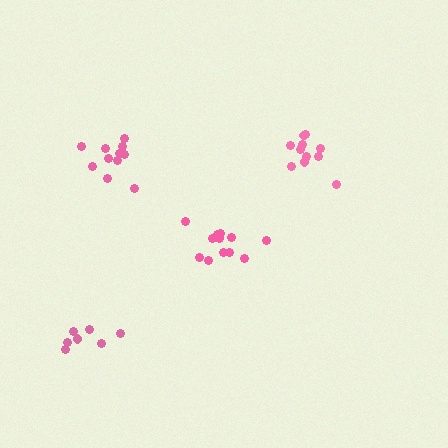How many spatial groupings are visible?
There are 4 spatial groupings.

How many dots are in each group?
Group 1: 7 dots, Group 2: 12 dots, Group 3: 11 dots, Group 4: 12 dots (42 total).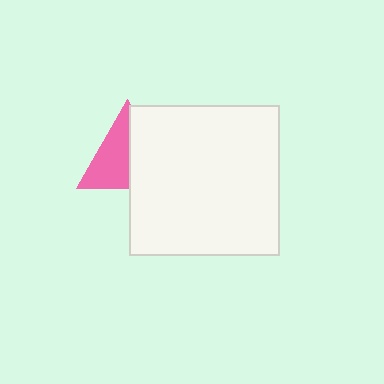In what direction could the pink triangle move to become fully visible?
The pink triangle could move left. That would shift it out from behind the white square entirely.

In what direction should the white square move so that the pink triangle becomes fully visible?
The white square should move right. That is the shortest direction to clear the overlap and leave the pink triangle fully visible.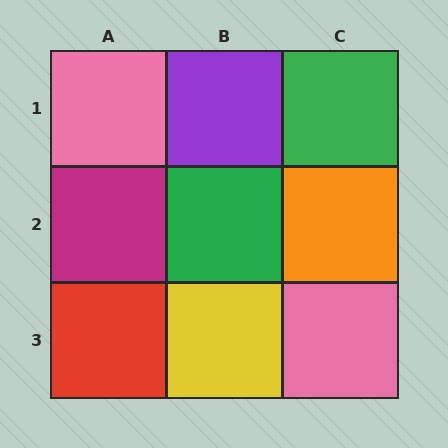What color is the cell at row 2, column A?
Magenta.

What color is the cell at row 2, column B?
Green.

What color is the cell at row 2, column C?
Orange.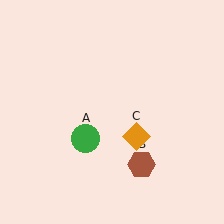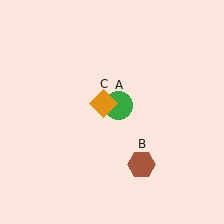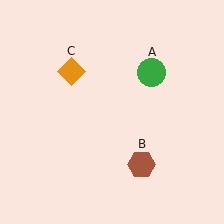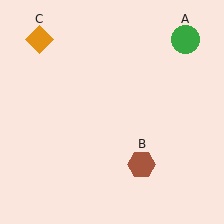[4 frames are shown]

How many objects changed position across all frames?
2 objects changed position: green circle (object A), orange diamond (object C).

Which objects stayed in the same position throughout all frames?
Brown hexagon (object B) remained stationary.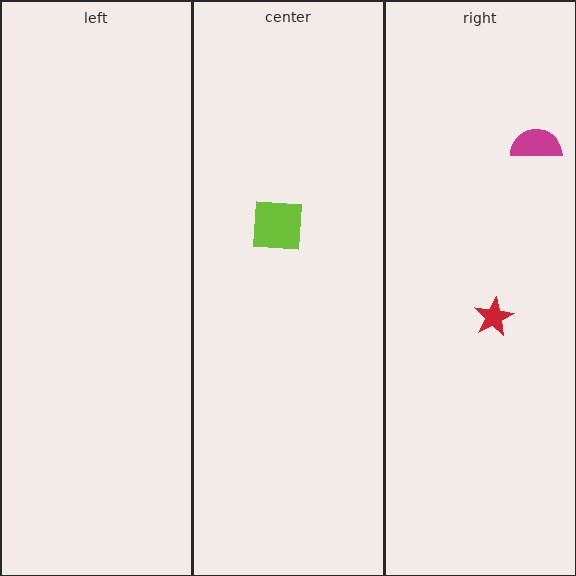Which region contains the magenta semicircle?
The right region.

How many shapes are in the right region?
2.